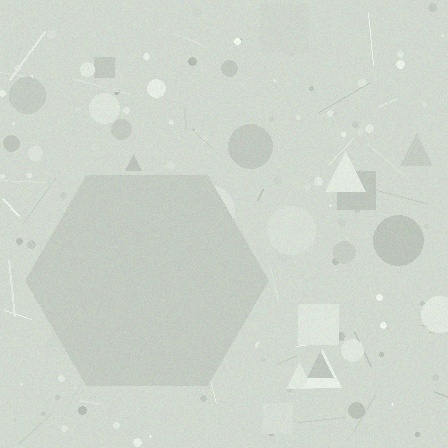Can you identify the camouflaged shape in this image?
The camouflaged shape is a hexagon.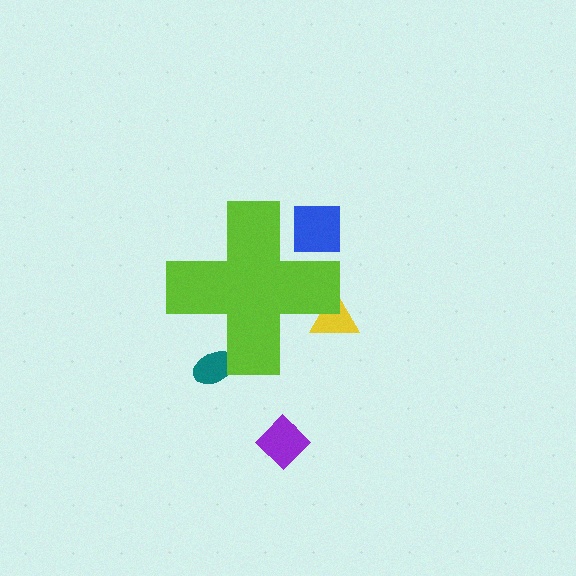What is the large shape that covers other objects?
A lime cross.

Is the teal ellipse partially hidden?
Yes, the teal ellipse is partially hidden behind the lime cross.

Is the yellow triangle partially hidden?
Yes, the yellow triangle is partially hidden behind the lime cross.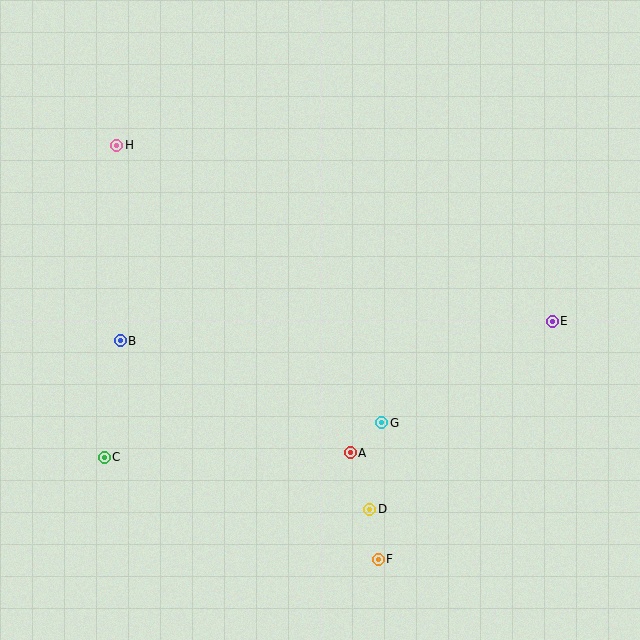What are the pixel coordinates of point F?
Point F is at (378, 559).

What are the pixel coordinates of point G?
Point G is at (382, 423).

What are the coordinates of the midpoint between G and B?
The midpoint between G and B is at (251, 382).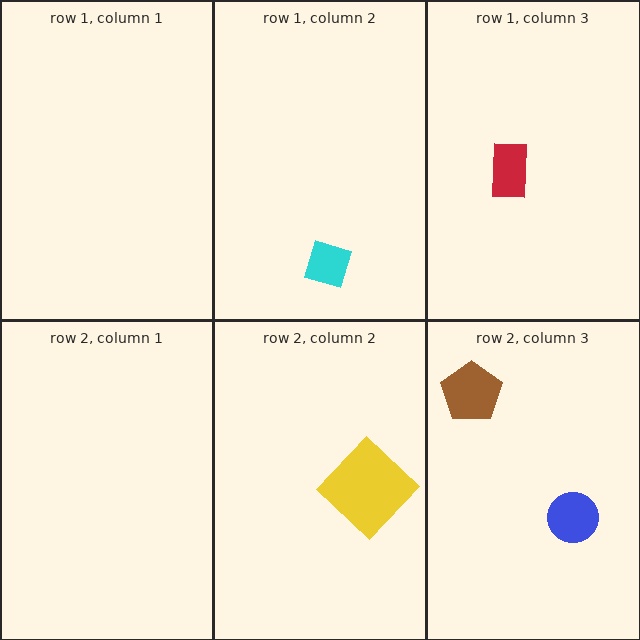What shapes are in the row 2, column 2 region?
The yellow diamond.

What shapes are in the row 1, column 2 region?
The cyan diamond.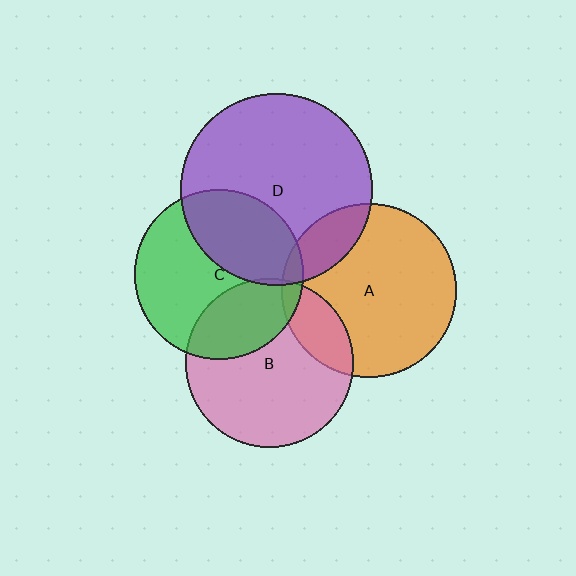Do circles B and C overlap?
Yes.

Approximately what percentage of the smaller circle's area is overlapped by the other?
Approximately 30%.